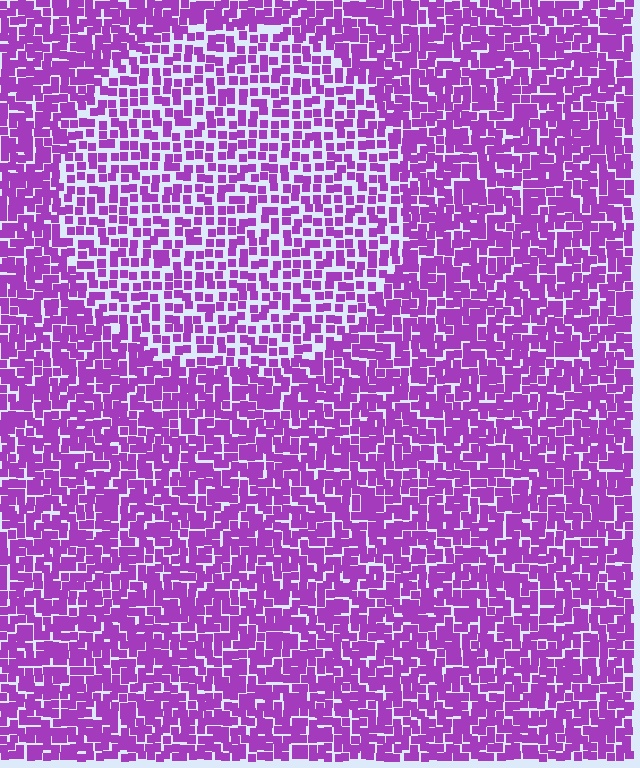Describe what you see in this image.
The image contains small purple elements arranged at two different densities. A circle-shaped region is visible where the elements are less densely packed than the surrounding area.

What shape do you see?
I see a circle.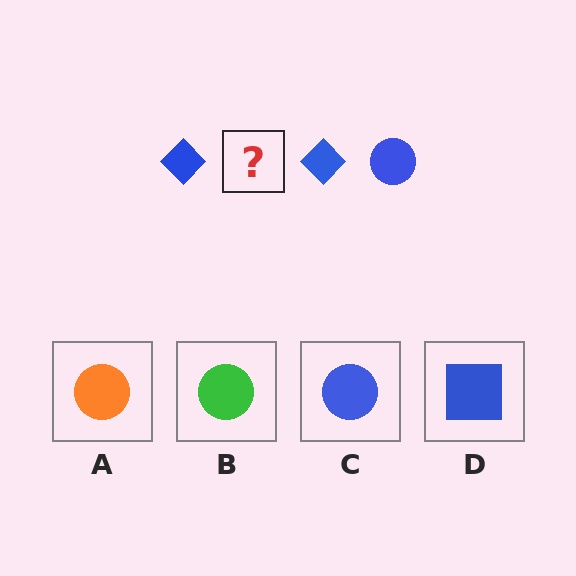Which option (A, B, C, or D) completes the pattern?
C.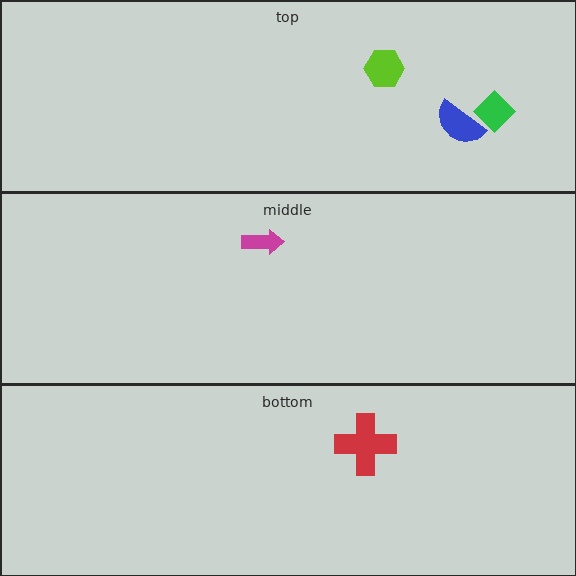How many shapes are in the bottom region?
1.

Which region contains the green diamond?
The top region.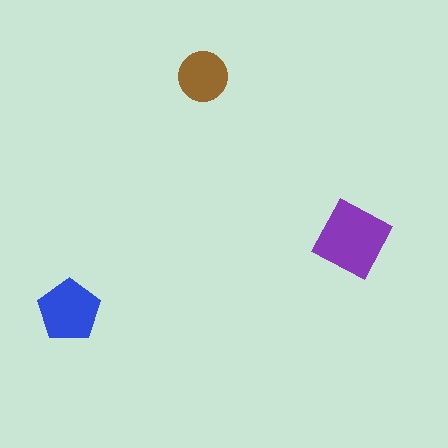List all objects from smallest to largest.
The brown circle, the blue pentagon, the purple diamond.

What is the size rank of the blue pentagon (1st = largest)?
2nd.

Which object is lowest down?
The blue pentagon is bottommost.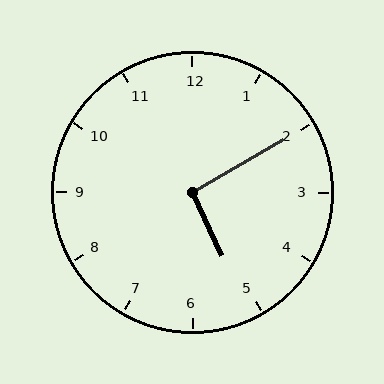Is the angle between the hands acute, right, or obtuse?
It is right.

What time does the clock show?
5:10.